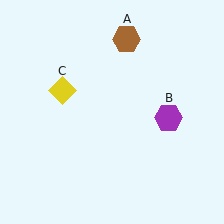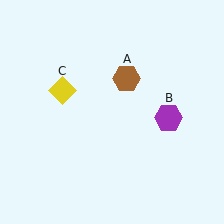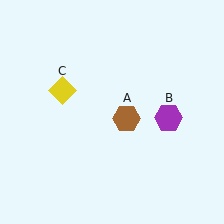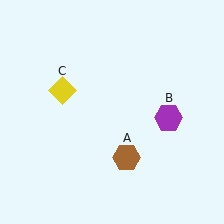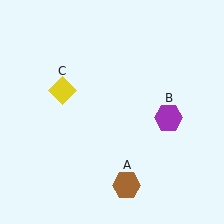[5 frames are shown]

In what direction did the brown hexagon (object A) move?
The brown hexagon (object A) moved down.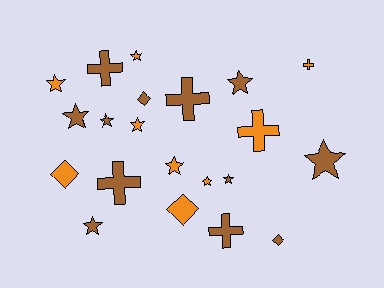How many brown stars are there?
There are 6 brown stars.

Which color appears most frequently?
Brown, with 12 objects.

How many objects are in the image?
There are 21 objects.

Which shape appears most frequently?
Star, with 11 objects.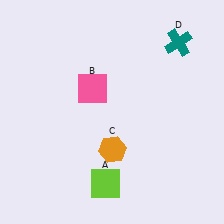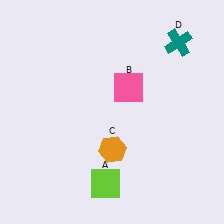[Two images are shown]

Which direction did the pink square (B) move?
The pink square (B) moved right.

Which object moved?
The pink square (B) moved right.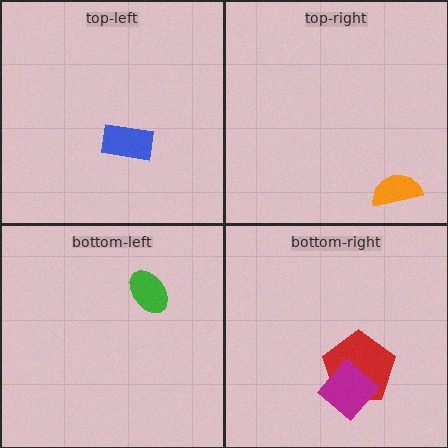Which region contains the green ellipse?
The bottom-left region.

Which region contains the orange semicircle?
The top-right region.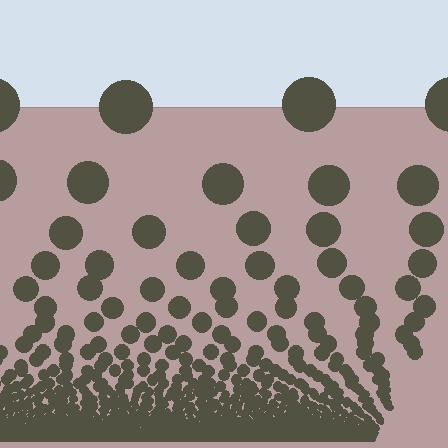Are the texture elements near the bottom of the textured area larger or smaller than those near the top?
Smaller. The gradient is inverted — elements near the bottom are smaller and denser.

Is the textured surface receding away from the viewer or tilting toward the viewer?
The surface appears to tilt toward the viewer. Texture elements get larger and sparser toward the top.